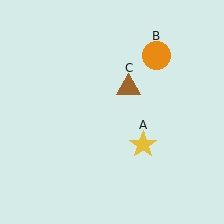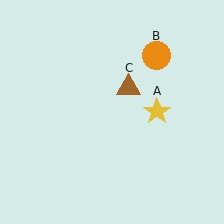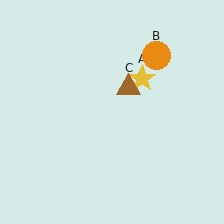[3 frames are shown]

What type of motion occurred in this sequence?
The yellow star (object A) rotated counterclockwise around the center of the scene.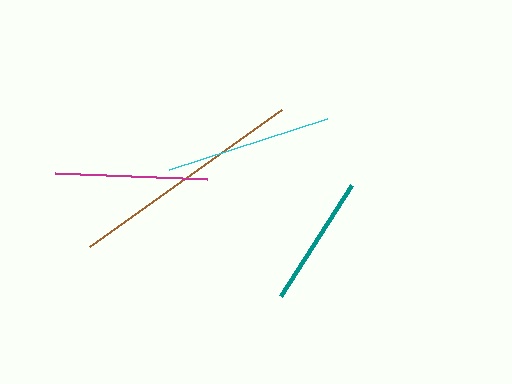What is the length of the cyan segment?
The cyan segment is approximately 167 pixels long.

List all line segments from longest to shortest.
From longest to shortest: brown, cyan, magenta, teal.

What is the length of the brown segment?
The brown segment is approximately 236 pixels long.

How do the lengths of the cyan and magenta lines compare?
The cyan and magenta lines are approximately the same length.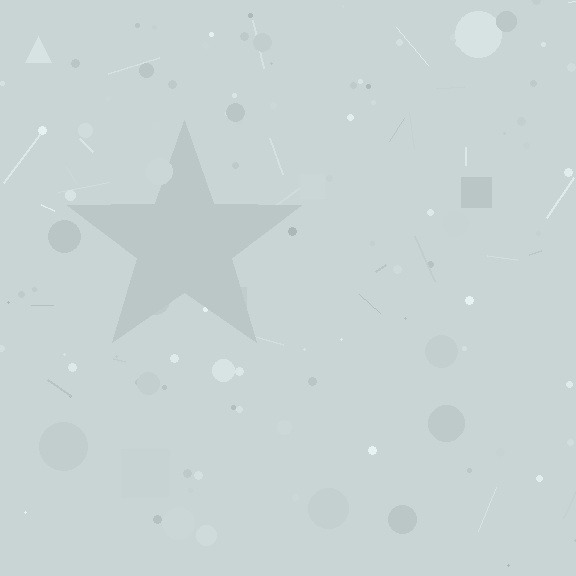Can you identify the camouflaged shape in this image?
The camouflaged shape is a star.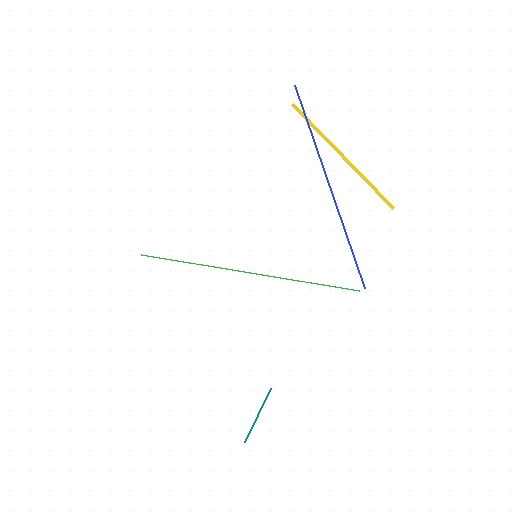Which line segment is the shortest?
The teal line is the shortest at approximately 60 pixels.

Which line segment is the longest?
The green line is the longest at approximately 221 pixels.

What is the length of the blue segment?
The blue segment is approximately 215 pixels long.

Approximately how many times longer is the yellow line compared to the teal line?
The yellow line is approximately 2.4 times the length of the teal line.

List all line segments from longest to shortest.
From longest to shortest: green, blue, yellow, teal.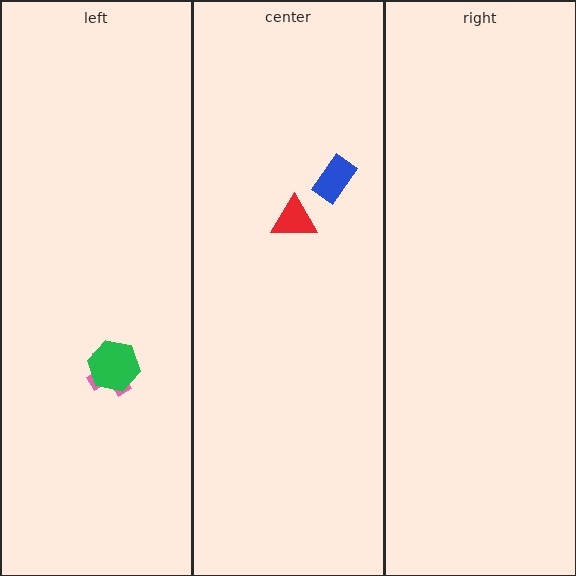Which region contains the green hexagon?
The left region.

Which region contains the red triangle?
The center region.